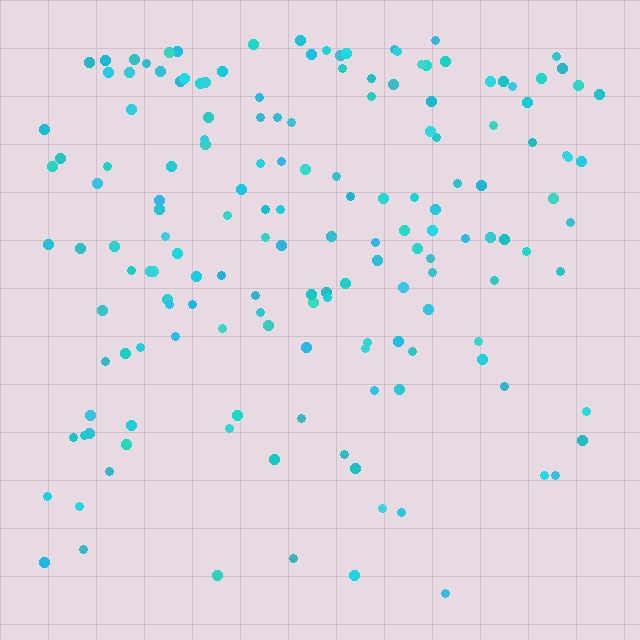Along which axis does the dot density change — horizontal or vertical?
Vertical.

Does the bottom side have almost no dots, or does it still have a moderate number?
Still a moderate number, just noticeably fewer than the top.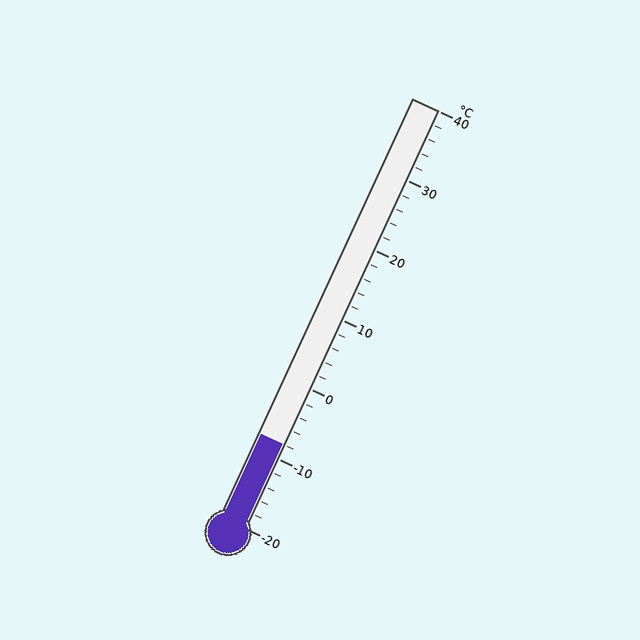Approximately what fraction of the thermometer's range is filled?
The thermometer is filled to approximately 20% of its range.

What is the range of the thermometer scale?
The thermometer scale ranges from -20°C to 40°C.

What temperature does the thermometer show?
The thermometer shows approximately -8°C.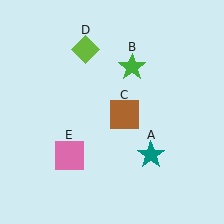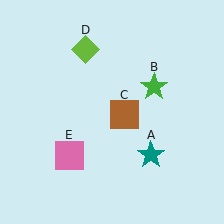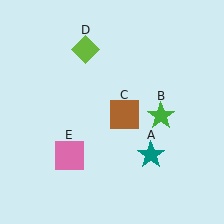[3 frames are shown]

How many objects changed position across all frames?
1 object changed position: green star (object B).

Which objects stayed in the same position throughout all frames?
Teal star (object A) and brown square (object C) and lime diamond (object D) and pink square (object E) remained stationary.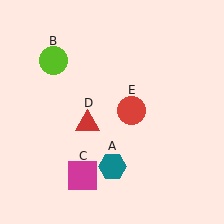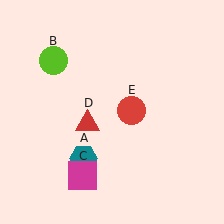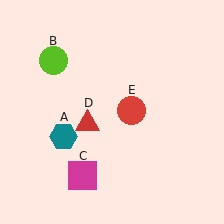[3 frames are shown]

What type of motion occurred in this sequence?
The teal hexagon (object A) rotated clockwise around the center of the scene.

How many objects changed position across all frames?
1 object changed position: teal hexagon (object A).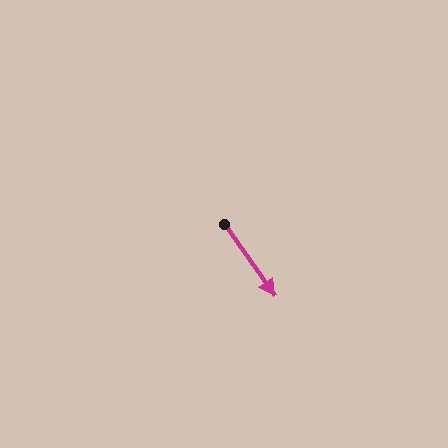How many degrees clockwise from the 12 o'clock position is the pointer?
Approximately 145 degrees.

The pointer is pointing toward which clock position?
Roughly 5 o'clock.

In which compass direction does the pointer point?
Southeast.